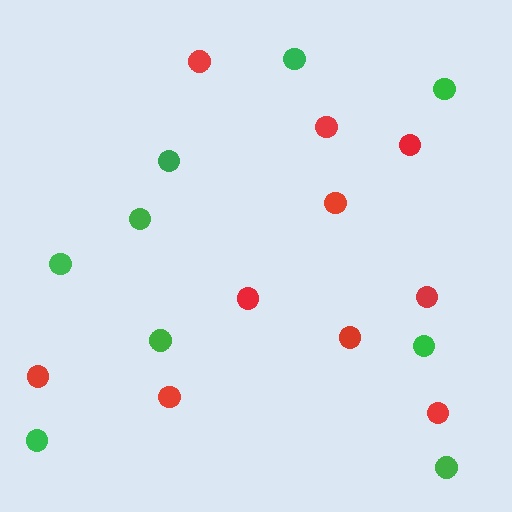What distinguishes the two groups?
There are 2 groups: one group of green circles (9) and one group of red circles (10).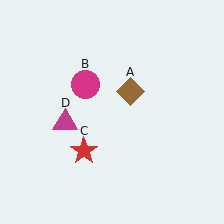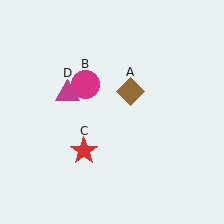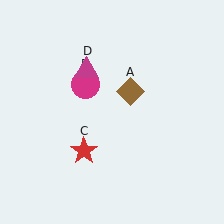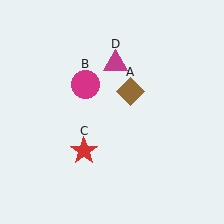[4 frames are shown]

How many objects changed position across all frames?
1 object changed position: magenta triangle (object D).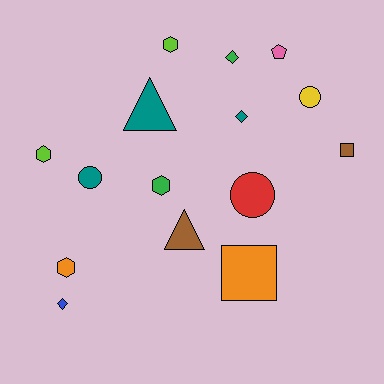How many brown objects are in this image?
There are 2 brown objects.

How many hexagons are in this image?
There are 4 hexagons.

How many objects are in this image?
There are 15 objects.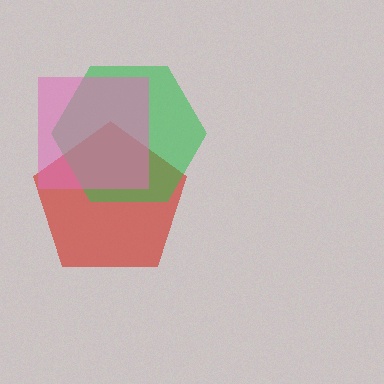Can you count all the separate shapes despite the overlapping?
Yes, there are 3 separate shapes.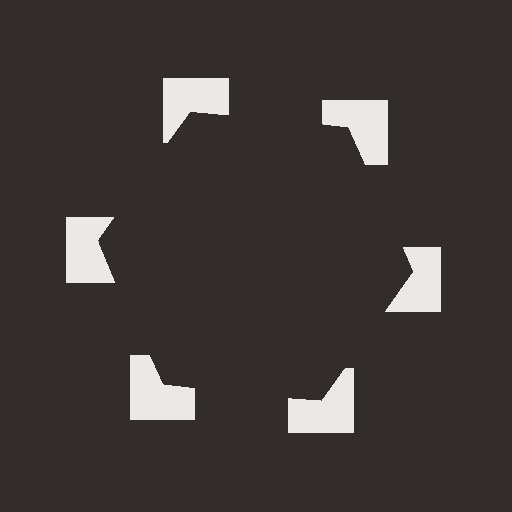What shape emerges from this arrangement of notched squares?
An illusory hexagon — its edges are inferred from the aligned wedge cuts in the notched squares, not physically drawn.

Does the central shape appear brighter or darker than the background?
It typically appears slightly darker than the background, even though no actual brightness change is drawn.